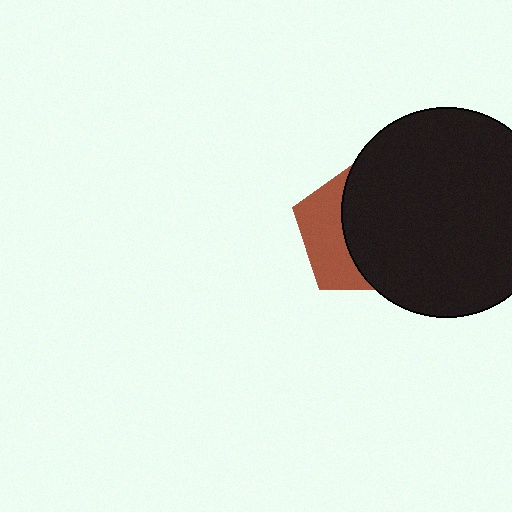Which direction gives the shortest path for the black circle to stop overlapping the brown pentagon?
Moving right gives the shortest separation.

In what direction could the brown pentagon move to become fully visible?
The brown pentagon could move left. That would shift it out from behind the black circle entirely.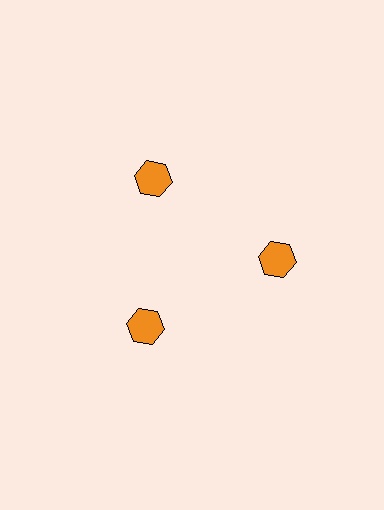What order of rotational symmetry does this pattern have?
This pattern has 3-fold rotational symmetry.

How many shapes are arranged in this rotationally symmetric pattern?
There are 3 shapes, arranged in 3 groups of 1.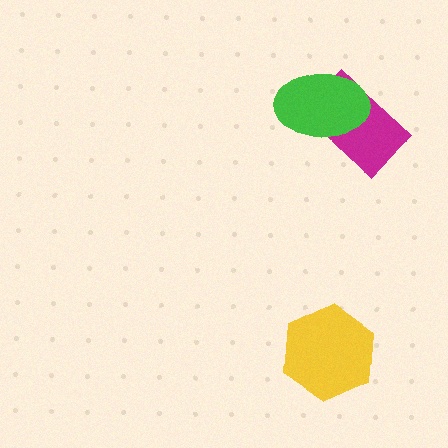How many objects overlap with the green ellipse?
1 object overlaps with the green ellipse.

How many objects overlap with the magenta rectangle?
1 object overlaps with the magenta rectangle.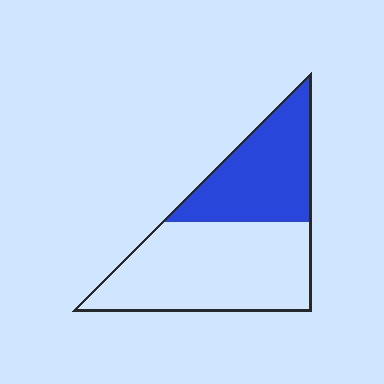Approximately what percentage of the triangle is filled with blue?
Approximately 40%.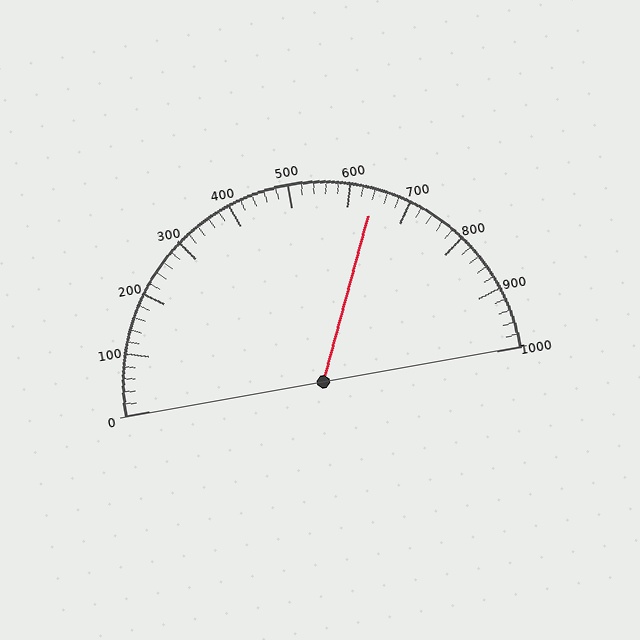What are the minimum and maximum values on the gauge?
The gauge ranges from 0 to 1000.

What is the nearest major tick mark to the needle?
The nearest major tick mark is 600.